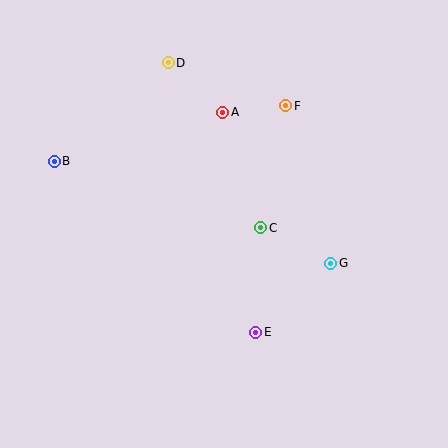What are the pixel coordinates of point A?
Point A is at (223, 112).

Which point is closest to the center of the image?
Point C at (261, 228) is closest to the center.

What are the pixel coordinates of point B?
Point B is at (54, 161).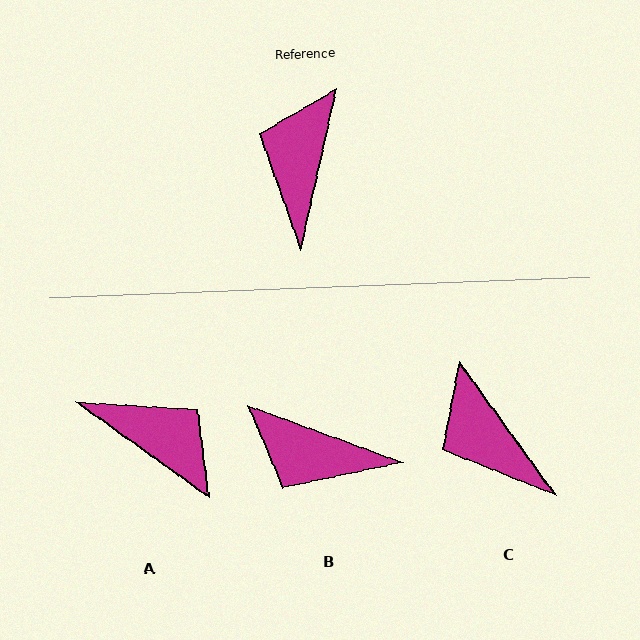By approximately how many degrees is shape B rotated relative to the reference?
Approximately 82 degrees counter-clockwise.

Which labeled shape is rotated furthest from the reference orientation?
A, about 113 degrees away.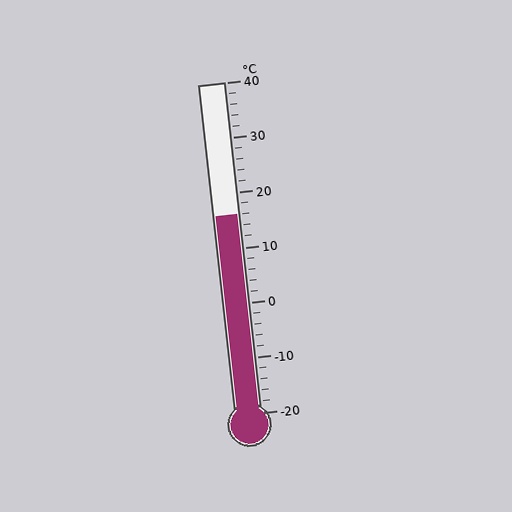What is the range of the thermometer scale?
The thermometer scale ranges from -20°C to 40°C.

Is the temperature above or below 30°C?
The temperature is below 30°C.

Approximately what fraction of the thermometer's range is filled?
The thermometer is filled to approximately 60% of its range.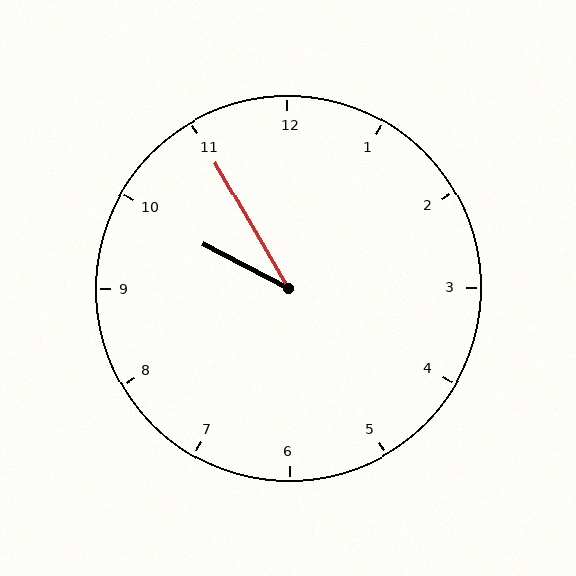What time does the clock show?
9:55.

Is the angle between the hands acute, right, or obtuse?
It is acute.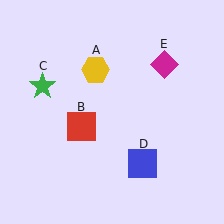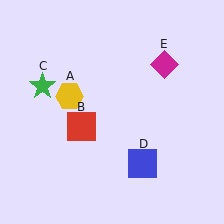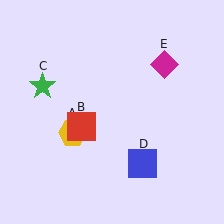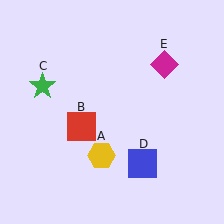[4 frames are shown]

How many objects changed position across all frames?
1 object changed position: yellow hexagon (object A).